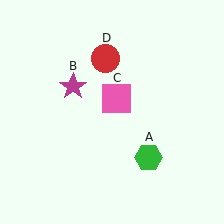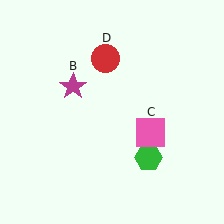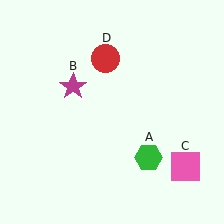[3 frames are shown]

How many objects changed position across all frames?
1 object changed position: pink square (object C).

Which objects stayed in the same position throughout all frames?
Green hexagon (object A) and magenta star (object B) and red circle (object D) remained stationary.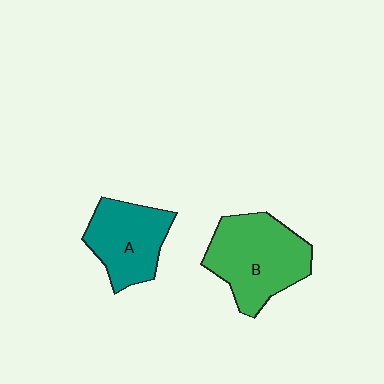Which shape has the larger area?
Shape B (green).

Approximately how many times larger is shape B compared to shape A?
Approximately 1.3 times.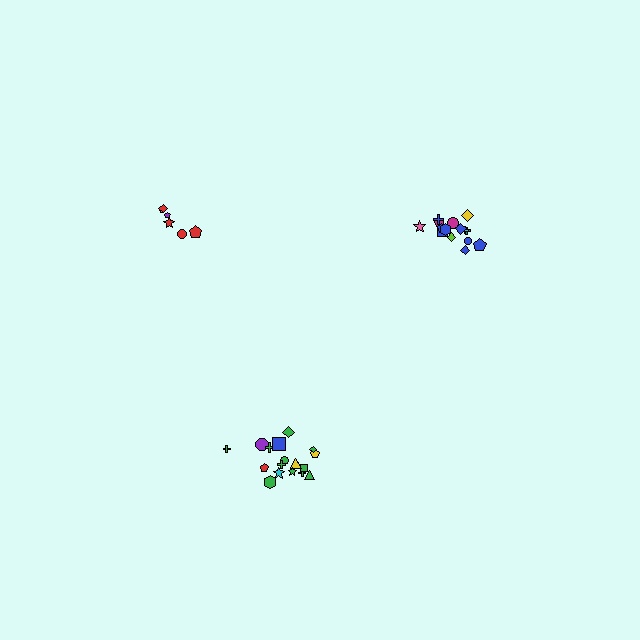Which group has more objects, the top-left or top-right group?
The top-right group.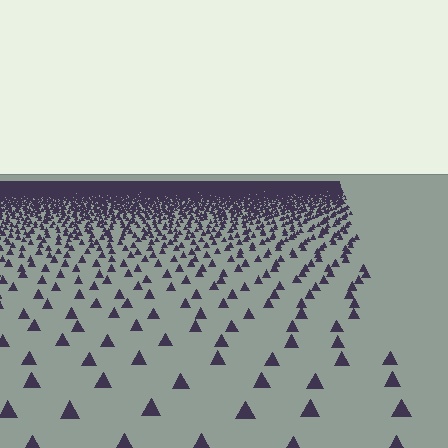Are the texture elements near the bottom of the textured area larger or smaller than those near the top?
Larger. Near the bottom, elements are closer to the viewer and appear at a bigger on-screen size.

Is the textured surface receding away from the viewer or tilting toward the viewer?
The surface is receding away from the viewer. Texture elements get smaller and denser toward the top.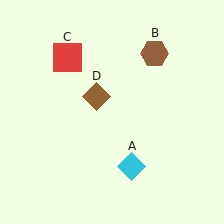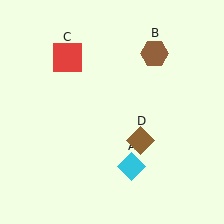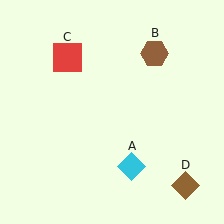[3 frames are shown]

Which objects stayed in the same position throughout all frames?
Cyan diamond (object A) and brown hexagon (object B) and red square (object C) remained stationary.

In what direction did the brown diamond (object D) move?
The brown diamond (object D) moved down and to the right.